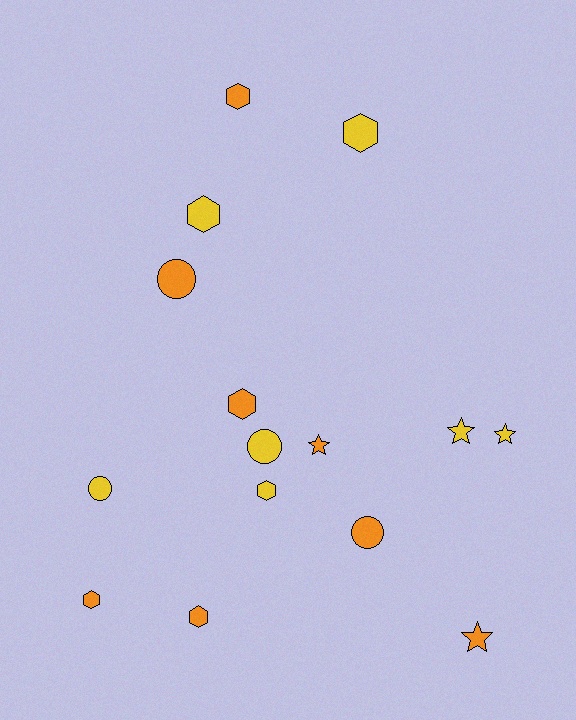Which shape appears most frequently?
Hexagon, with 7 objects.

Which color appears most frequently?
Orange, with 8 objects.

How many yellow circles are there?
There are 2 yellow circles.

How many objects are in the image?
There are 15 objects.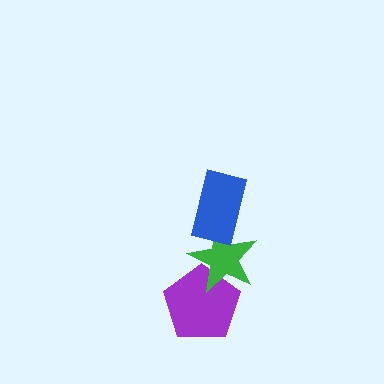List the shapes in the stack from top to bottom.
From top to bottom: the blue rectangle, the green star, the purple pentagon.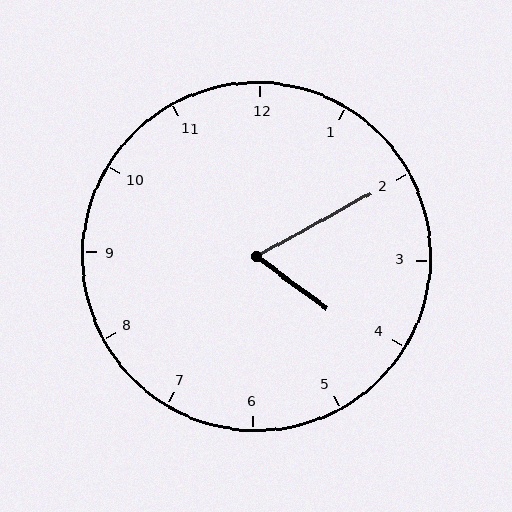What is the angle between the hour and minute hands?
Approximately 65 degrees.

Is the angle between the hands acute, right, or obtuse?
It is acute.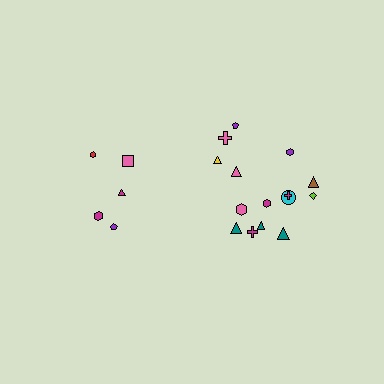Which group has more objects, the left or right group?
The right group.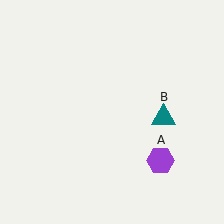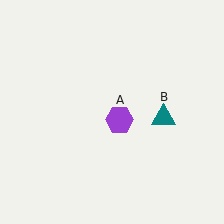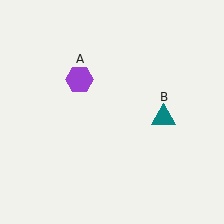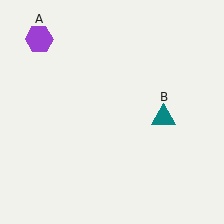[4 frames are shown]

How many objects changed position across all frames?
1 object changed position: purple hexagon (object A).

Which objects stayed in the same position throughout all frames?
Teal triangle (object B) remained stationary.